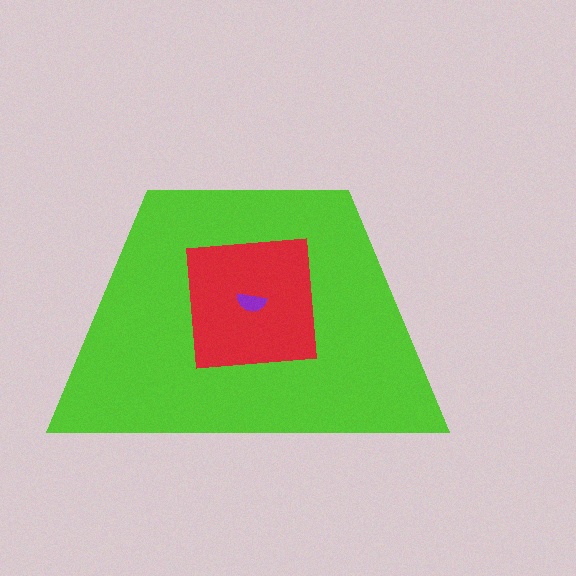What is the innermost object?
The purple semicircle.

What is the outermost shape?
The lime trapezoid.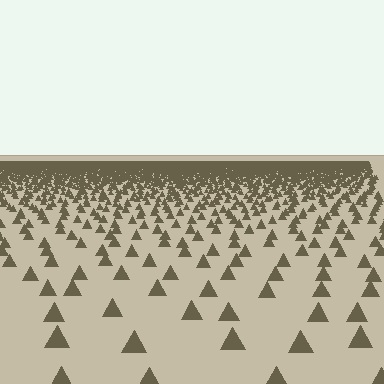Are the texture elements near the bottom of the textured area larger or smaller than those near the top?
Larger. Near the bottom, elements are closer to the viewer and appear at a bigger on-screen size.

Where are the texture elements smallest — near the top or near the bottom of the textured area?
Near the top.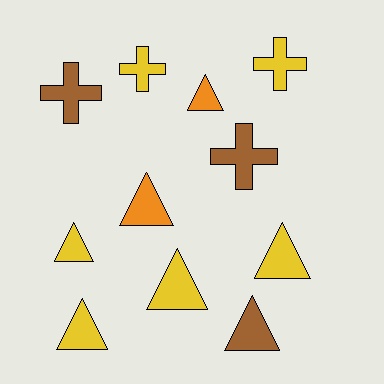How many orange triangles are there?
There are 2 orange triangles.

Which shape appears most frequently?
Triangle, with 7 objects.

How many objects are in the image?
There are 11 objects.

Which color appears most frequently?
Yellow, with 6 objects.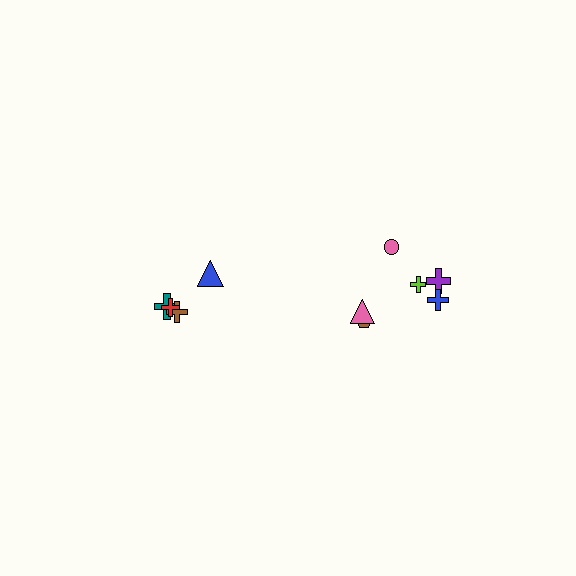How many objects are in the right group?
There are 6 objects.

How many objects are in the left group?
There are 4 objects.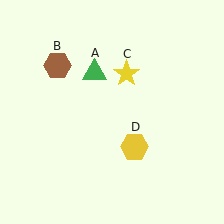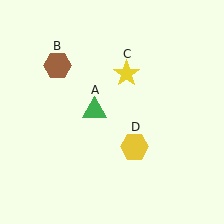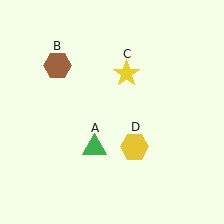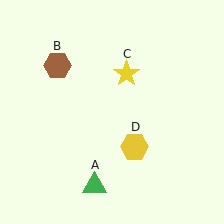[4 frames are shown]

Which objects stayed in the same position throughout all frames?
Brown hexagon (object B) and yellow star (object C) and yellow hexagon (object D) remained stationary.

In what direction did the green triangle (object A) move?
The green triangle (object A) moved down.